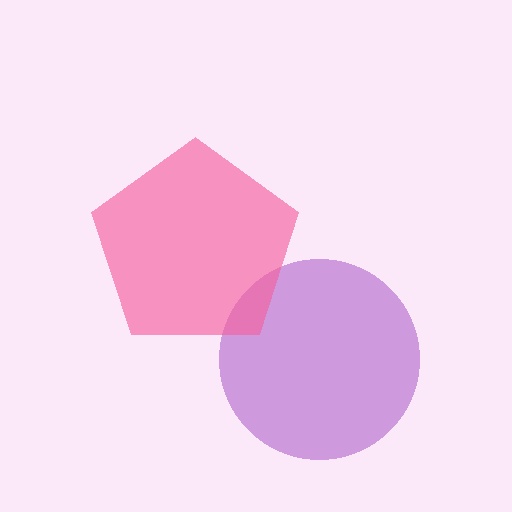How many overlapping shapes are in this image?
There are 2 overlapping shapes in the image.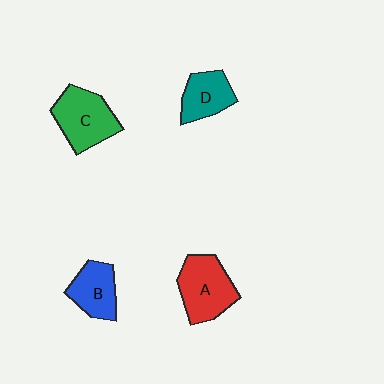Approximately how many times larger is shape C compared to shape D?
Approximately 1.4 times.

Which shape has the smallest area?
Shape D (teal).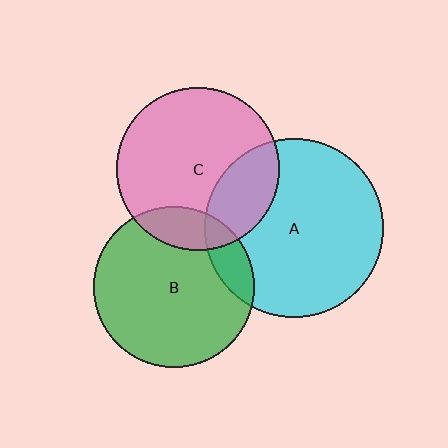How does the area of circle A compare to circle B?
Approximately 1.2 times.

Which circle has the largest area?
Circle A (cyan).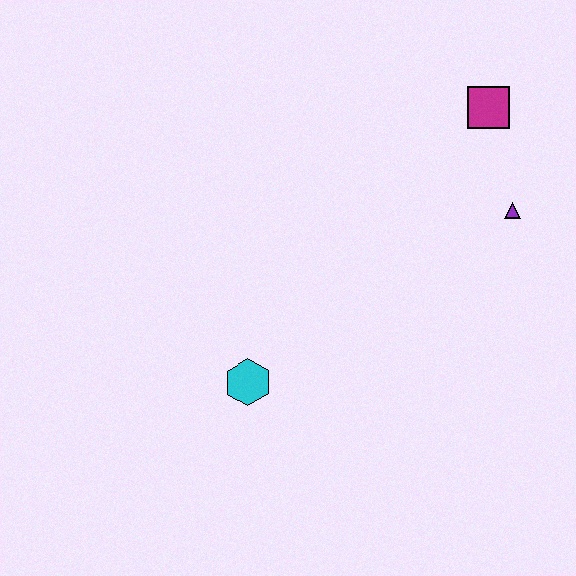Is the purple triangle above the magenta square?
No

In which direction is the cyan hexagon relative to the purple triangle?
The cyan hexagon is to the left of the purple triangle.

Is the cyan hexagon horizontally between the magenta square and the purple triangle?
No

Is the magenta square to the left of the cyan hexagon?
No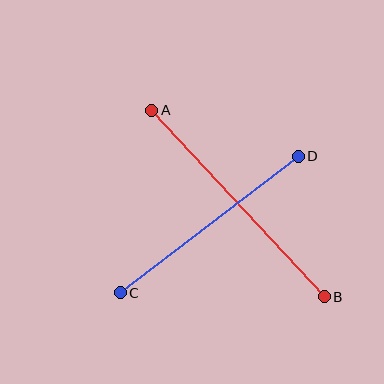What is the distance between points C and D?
The distance is approximately 224 pixels.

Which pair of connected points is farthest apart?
Points A and B are farthest apart.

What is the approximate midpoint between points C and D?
The midpoint is at approximately (209, 225) pixels.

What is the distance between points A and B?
The distance is approximately 254 pixels.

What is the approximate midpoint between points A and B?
The midpoint is at approximately (238, 203) pixels.